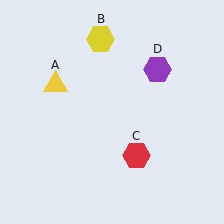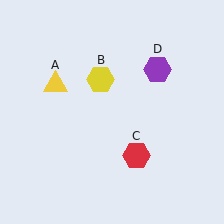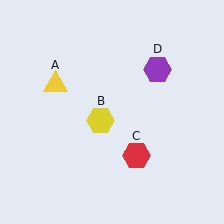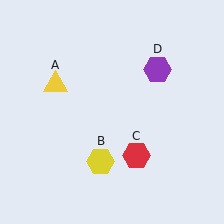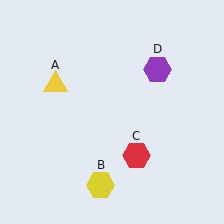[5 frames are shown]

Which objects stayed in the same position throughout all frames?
Yellow triangle (object A) and red hexagon (object C) and purple hexagon (object D) remained stationary.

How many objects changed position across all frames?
1 object changed position: yellow hexagon (object B).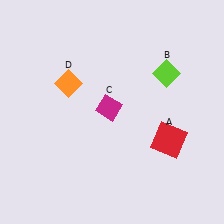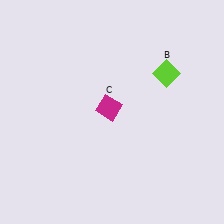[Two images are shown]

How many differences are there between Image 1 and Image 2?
There are 2 differences between the two images.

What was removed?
The orange diamond (D), the red square (A) were removed in Image 2.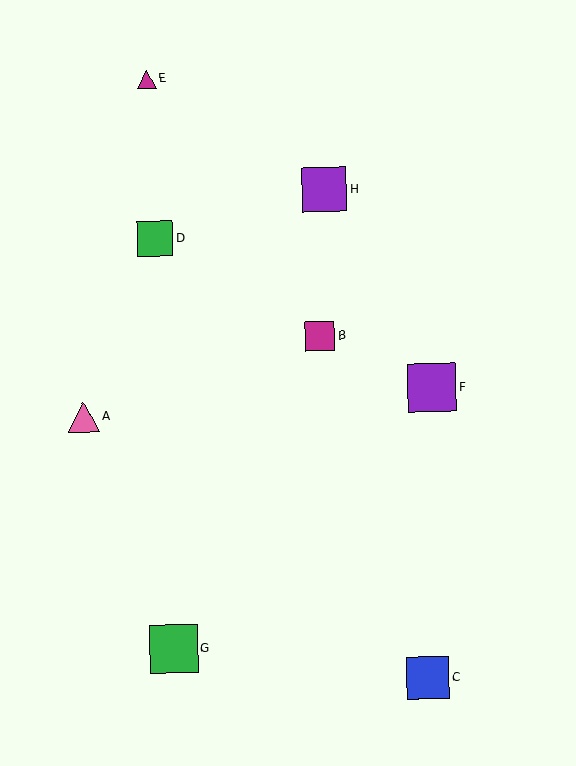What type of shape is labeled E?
Shape E is a magenta triangle.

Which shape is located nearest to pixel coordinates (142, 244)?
The green square (labeled D) at (155, 238) is nearest to that location.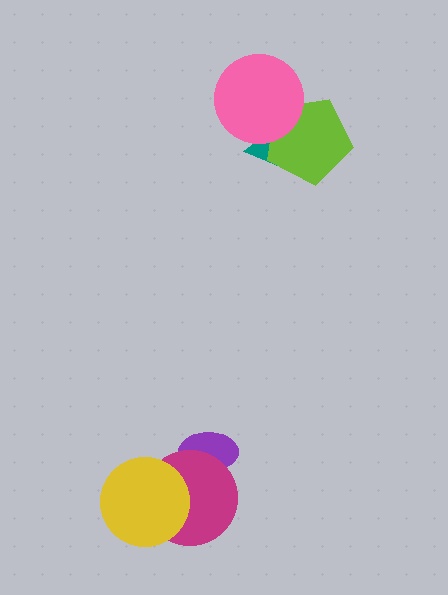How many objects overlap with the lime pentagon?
2 objects overlap with the lime pentagon.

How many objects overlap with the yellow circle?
1 object overlaps with the yellow circle.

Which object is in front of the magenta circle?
The yellow circle is in front of the magenta circle.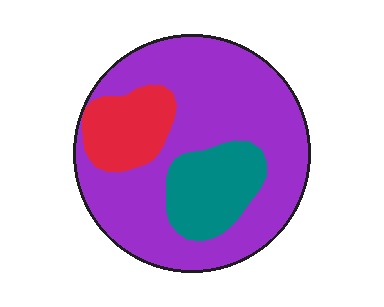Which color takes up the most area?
Purple, at roughly 70%.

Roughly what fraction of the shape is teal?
Teal takes up less than a quarter of the shape.